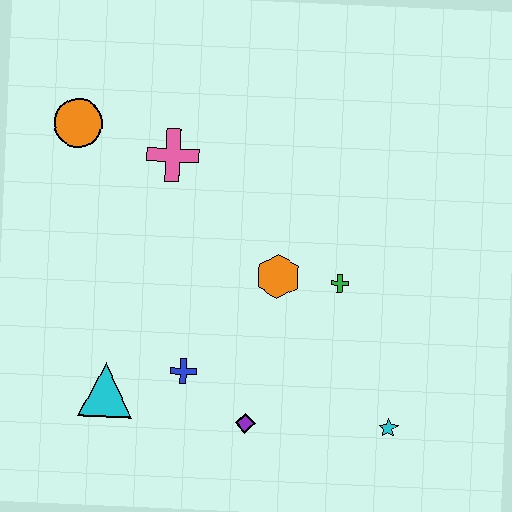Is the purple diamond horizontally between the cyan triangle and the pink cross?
No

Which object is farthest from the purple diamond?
The orange circle is farthest from the purple diamond.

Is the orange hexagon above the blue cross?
Yes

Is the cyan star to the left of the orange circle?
No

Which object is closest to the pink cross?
The orange circle is closest to the pink cross.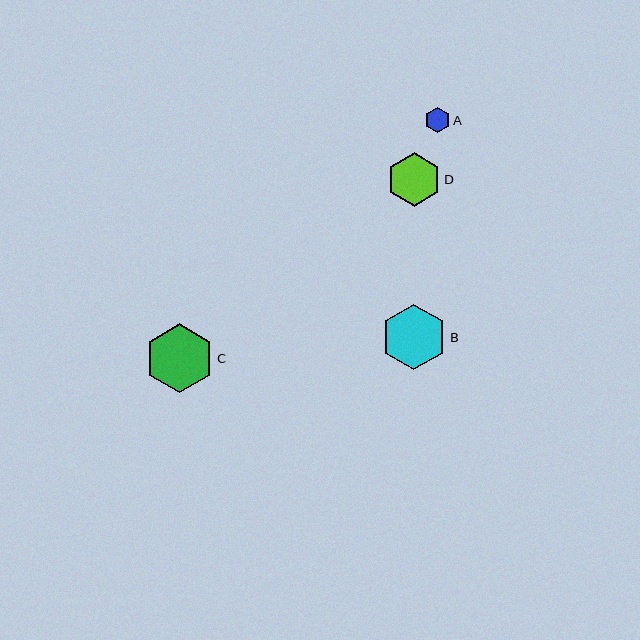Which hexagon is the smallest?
Hexagon A is the smallest with a size of approximately 26 pixels.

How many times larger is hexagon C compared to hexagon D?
Hexagon C is approximately 1.3 times the size of hexagon D.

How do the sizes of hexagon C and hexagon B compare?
Hexagon C and hexagon B are approximately the same size.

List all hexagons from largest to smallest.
From largest to smallest: C, B, D, A.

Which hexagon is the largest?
Hexagon C is the largest with a size of approximately 69 pixels.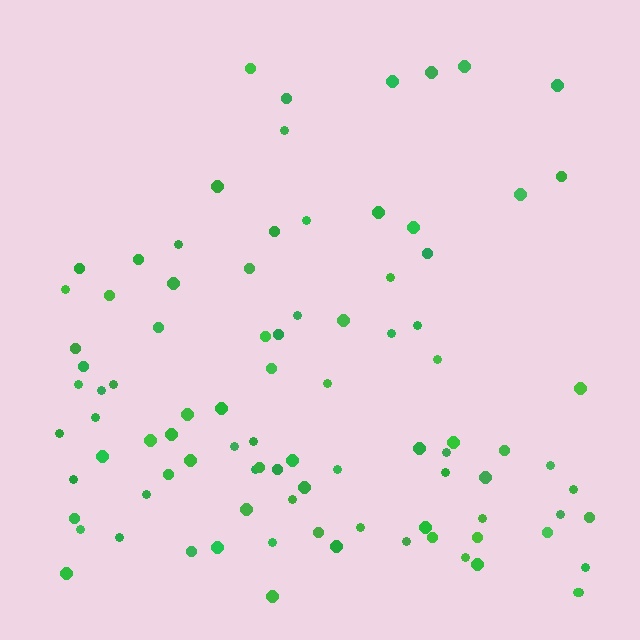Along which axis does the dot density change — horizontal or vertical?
Vertical.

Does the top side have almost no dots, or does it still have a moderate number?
Still a moderate number, just noticeably fewer than the bottom.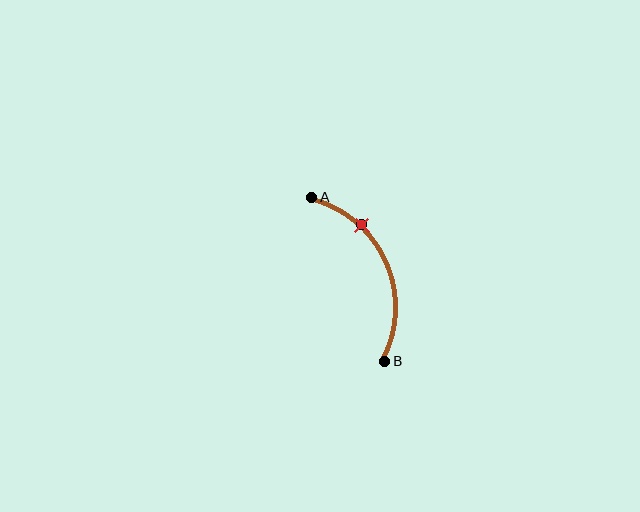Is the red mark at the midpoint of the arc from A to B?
No. The red mark lies on the arc but is closer to endpoint A. The arc midpoint would be at the point on the curve equidistant along the arc from both A and B.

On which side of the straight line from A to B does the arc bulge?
The arc bulges to the right of the straight line connecting A and B.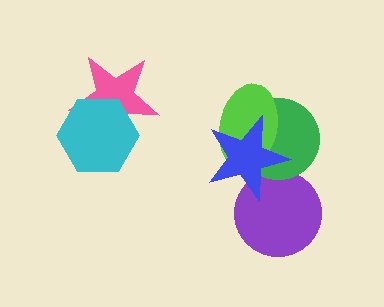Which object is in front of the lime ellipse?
The blue star is in front of the lime ellipse.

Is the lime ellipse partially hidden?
Yes, it is partially covered by another shape.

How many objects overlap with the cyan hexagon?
1 object overlaps with the cyan hexagon.